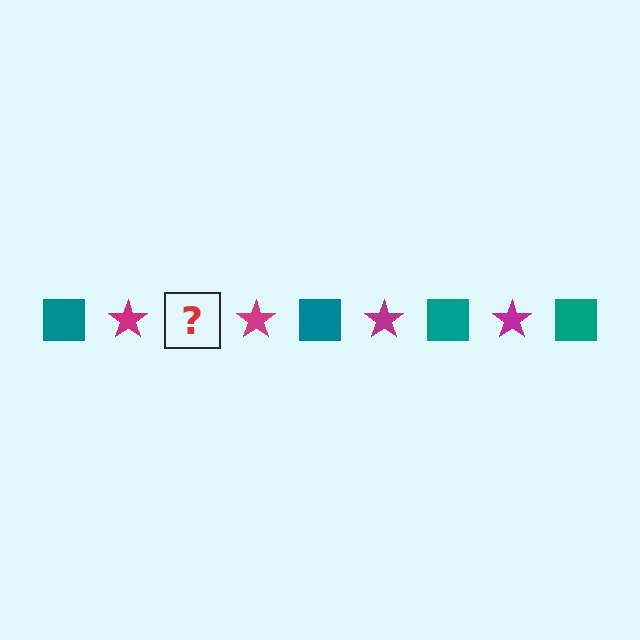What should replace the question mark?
The question mark should be replaced with a teal square.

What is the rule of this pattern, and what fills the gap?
The rule is that the pattern alternates between teal square and magenta star. The gap should be filled with a teal square.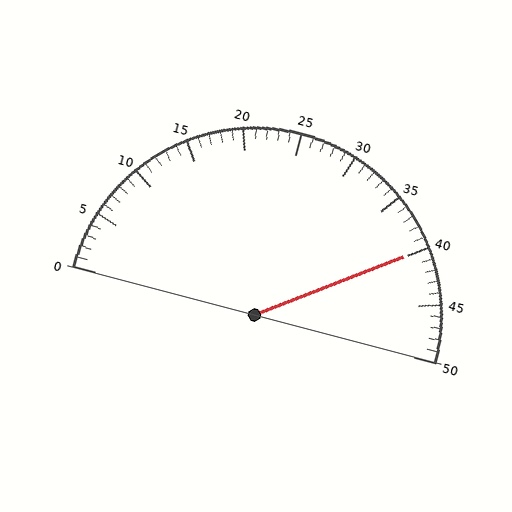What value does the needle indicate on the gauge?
The needle indicates approximately 40.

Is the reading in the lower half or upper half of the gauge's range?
The reading is in the upper half of the range (0 to 50).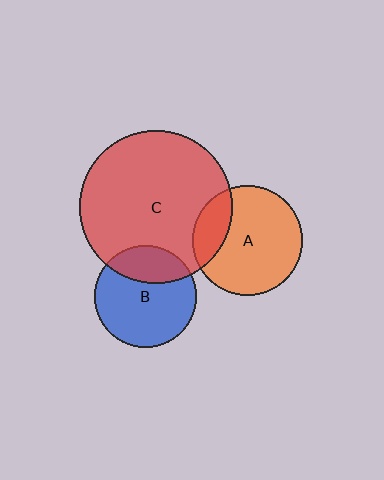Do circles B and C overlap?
Yes.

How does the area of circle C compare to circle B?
Approximately 2.2 times.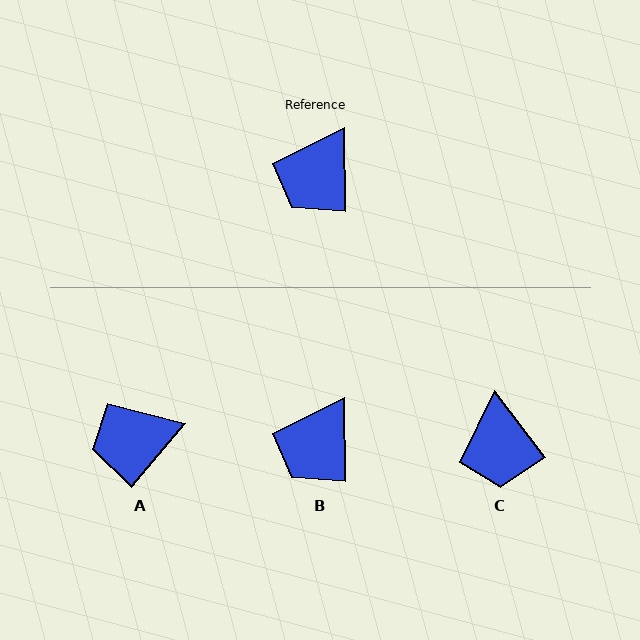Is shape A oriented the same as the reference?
No, it is off by about 41 degrees.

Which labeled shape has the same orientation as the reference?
B.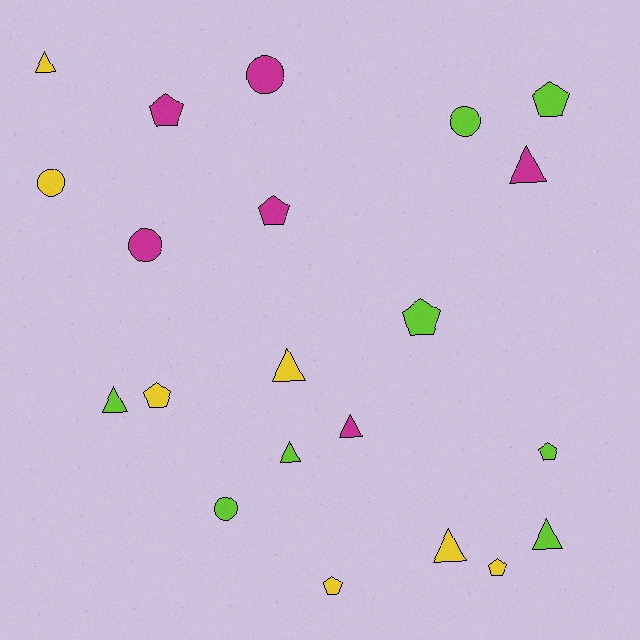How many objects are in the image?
There are 21 objects.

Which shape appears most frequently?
Triangle, with 8 objects.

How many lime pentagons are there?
There are 3 lime pentagons.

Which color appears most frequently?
Lime, with 8 objects.